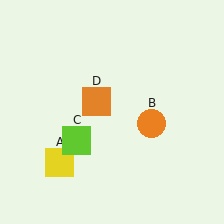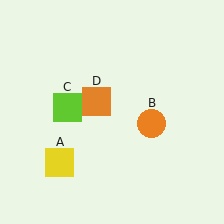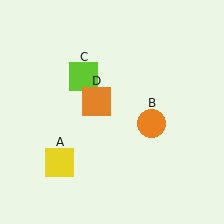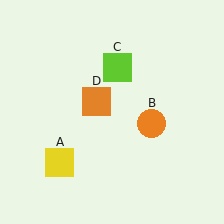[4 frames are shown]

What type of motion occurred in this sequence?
The lime square (object C) rotated clockwise around the center of the scene.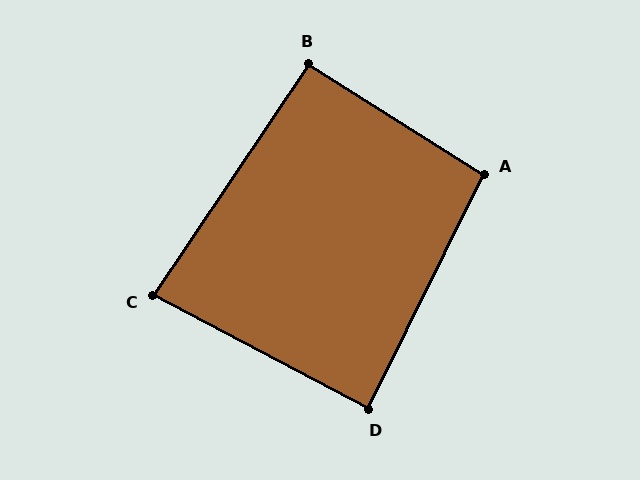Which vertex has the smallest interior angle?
C, at approximately 84 degrees.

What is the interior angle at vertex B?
Approximately 92 degrees (approximately right).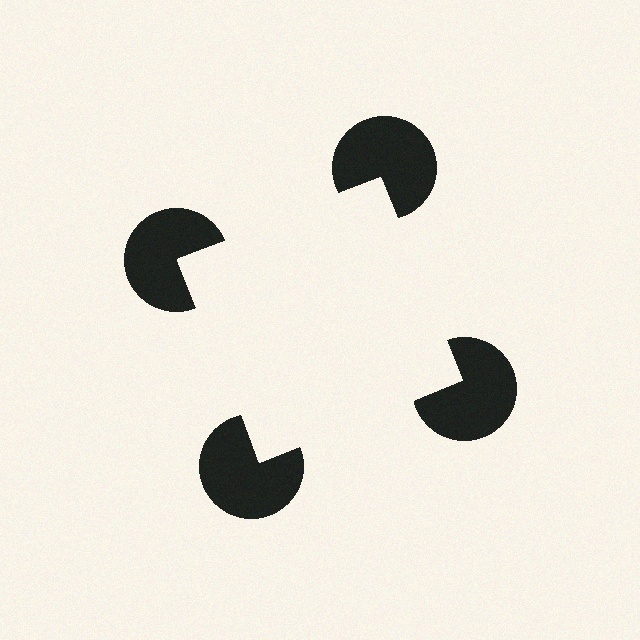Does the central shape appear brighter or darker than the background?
It typically appears slightly brighter than the background, even though no actual brightness change is drawn.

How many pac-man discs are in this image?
There are 4 — one at each vertex of the illusory square.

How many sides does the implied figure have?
4 sides.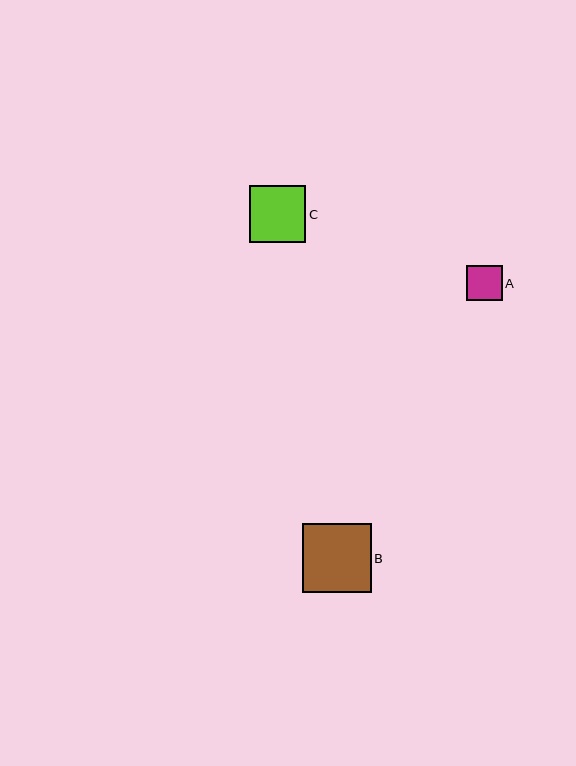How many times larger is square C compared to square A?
Square C is approximately 1.6 times the size of square A.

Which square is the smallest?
Square A is the smallest with a size of approximately 36 pixels.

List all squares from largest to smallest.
From largest to smallest: B, C, A.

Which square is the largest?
Square B is the largest with a size of approximately 68 pixels.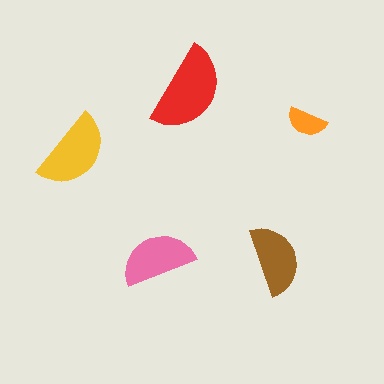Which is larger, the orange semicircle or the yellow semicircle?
The yellow one.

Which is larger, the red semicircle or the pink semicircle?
The red one.